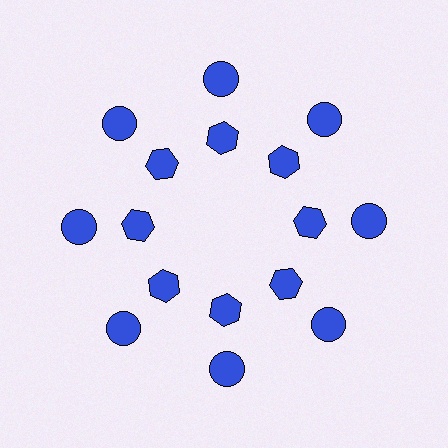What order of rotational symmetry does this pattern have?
This pattern has 8-fold rotational symmetry.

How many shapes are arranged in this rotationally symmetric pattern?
There are 16 shapes, arranged in 8 groups of 2.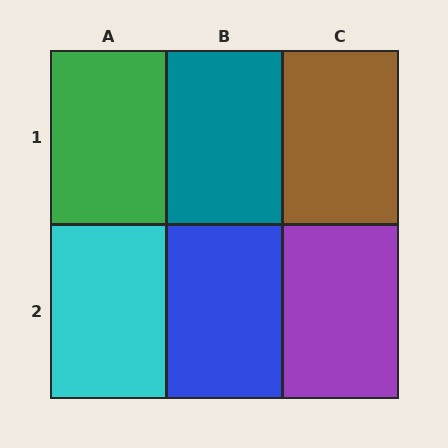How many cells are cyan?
1 cell is cyan.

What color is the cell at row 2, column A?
Cyan.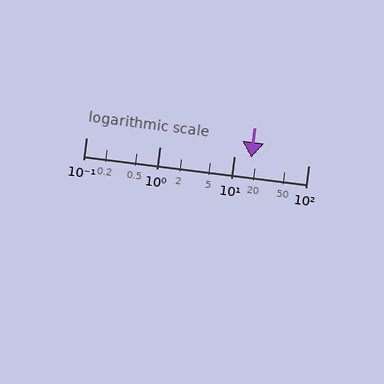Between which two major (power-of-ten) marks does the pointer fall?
The pointer is between 10 and 100.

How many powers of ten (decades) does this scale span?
The scale spans 3 decades, from 0.1 to 100.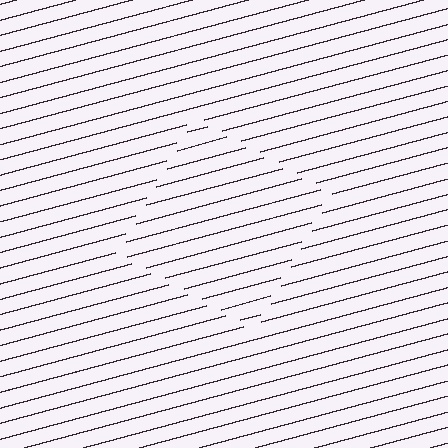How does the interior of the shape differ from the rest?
The interior of the shape contains the same grating, shifted by half a period — the contour is defined by the phase discontinuity where line-ends from the inner and outer gratings abut.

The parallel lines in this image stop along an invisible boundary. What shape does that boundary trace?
An illusory square. The interior of the shape contains the same grating, shifted by half a period — the contour is defined by the phase discontinuity where line-ends from the inner and outer gratings abut.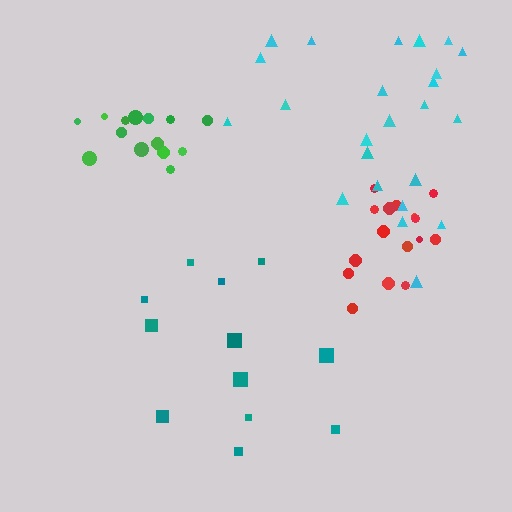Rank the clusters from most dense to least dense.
red, green, cyan, teal.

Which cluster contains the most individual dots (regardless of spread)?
Cyan (24).